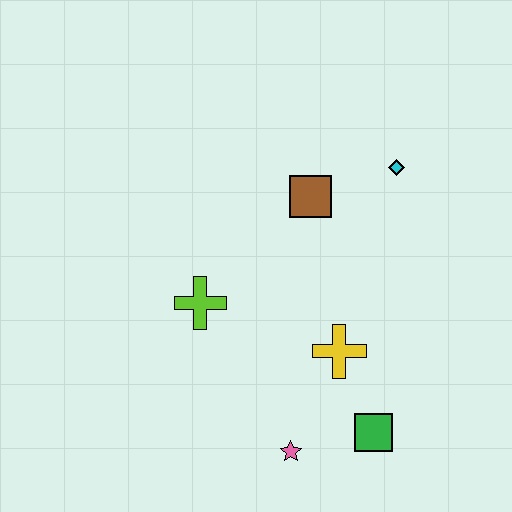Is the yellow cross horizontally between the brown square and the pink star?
No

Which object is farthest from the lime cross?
The cyan diamond is farthest from the lime cross.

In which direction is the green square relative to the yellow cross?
The green square is below the yellow cross.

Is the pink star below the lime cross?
Yes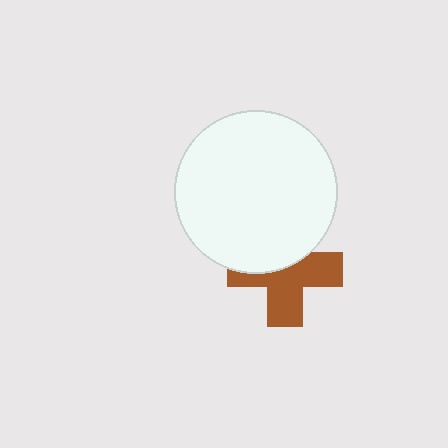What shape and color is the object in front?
The object in front is a white circle.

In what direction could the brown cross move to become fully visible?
The brown cross could move down. That would shift it out from behind the white circle entirely.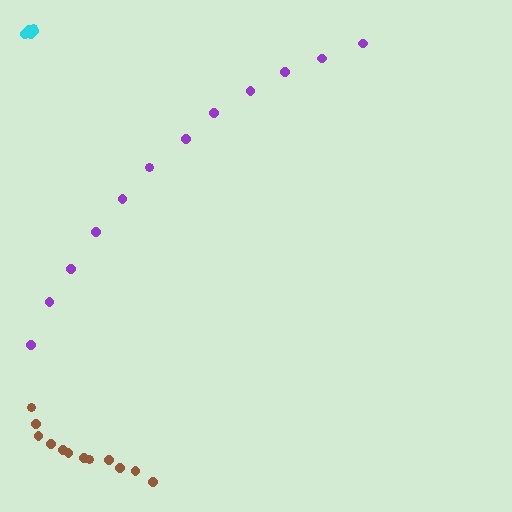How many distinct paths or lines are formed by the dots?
There are 3 distinct paths.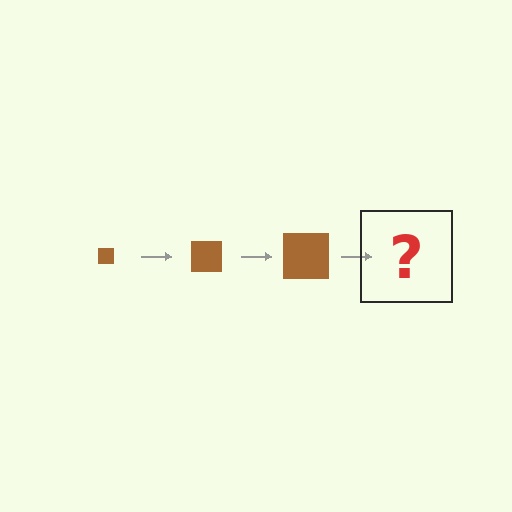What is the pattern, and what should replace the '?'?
The pattern is that the square gets progressively larger each step. The '?' should be a brown square, larger than the previous one.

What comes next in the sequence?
The next element should be a brown square, larger than the previous one.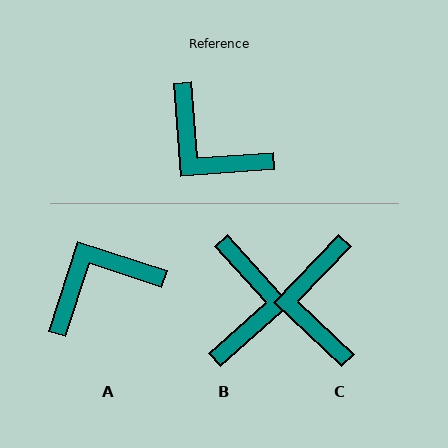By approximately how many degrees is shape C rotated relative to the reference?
Approximately 48 degrees clockwise.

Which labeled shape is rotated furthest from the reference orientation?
B, about 127 degrees away.